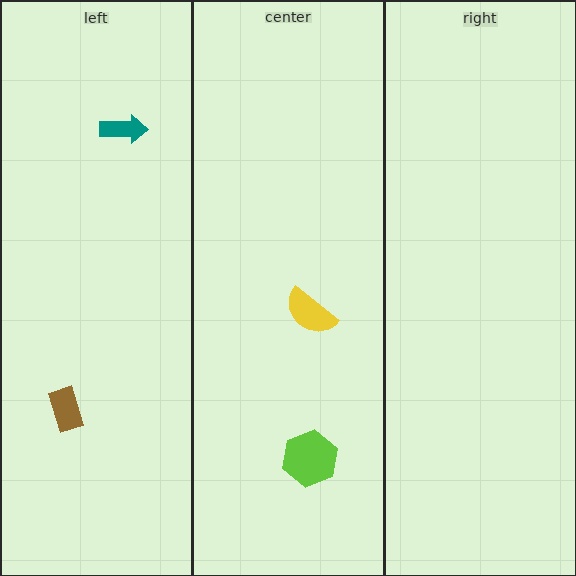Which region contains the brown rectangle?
The left region.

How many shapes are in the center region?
2.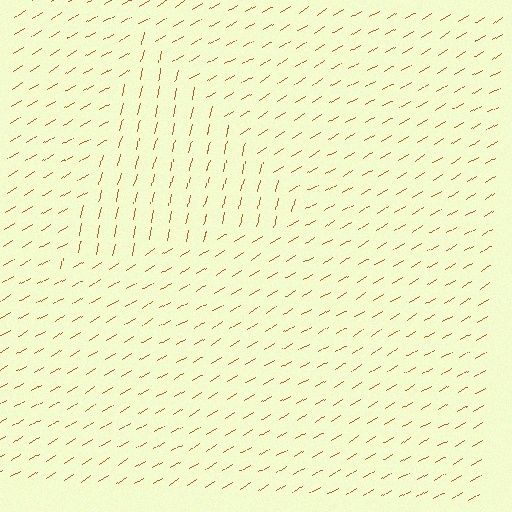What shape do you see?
I see a triangle.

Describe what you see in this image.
The image is filled with small brown line segments. A triangle region in the image has lines oriented differently from the surrounding lines, creating a visible texture boundary.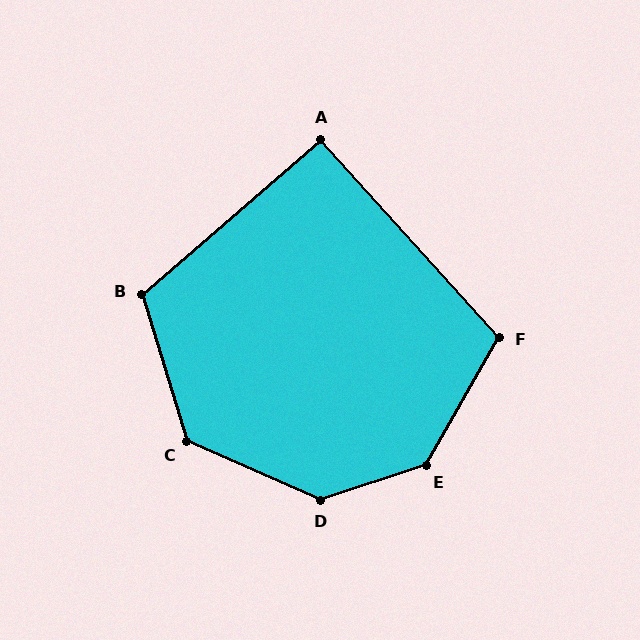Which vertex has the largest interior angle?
D, at approximately 138 degrees.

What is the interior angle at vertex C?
Approximately 131 degrees (obtuse).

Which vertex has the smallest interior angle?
A, at approximately 91 degrees.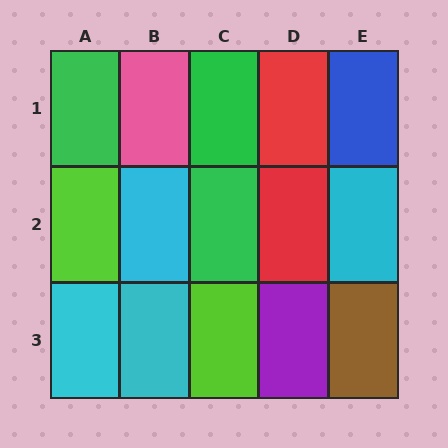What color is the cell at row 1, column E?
Blue.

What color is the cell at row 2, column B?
Cyan.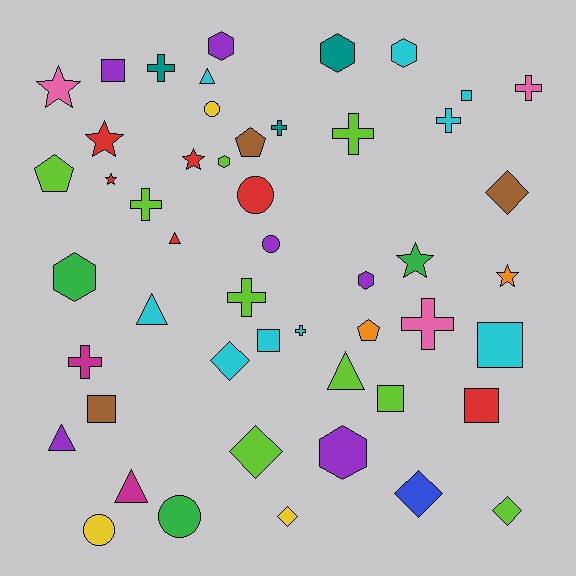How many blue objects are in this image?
There is 1 blue object.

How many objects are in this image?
There are 50 objects.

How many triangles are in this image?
There are 6 triangles.